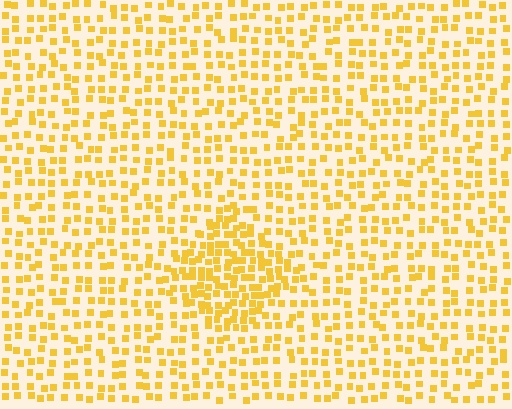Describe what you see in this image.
The image contains small yellow elements arranged at two different densities. A diamond-shaped region is visible where the elements are more densely packed than the surrounding area.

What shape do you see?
I see a diamond.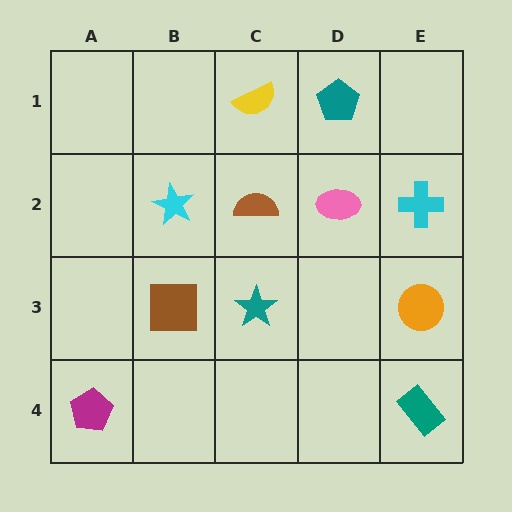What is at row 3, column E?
An orange circle.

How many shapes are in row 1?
2 shapes.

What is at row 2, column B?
A cyan star.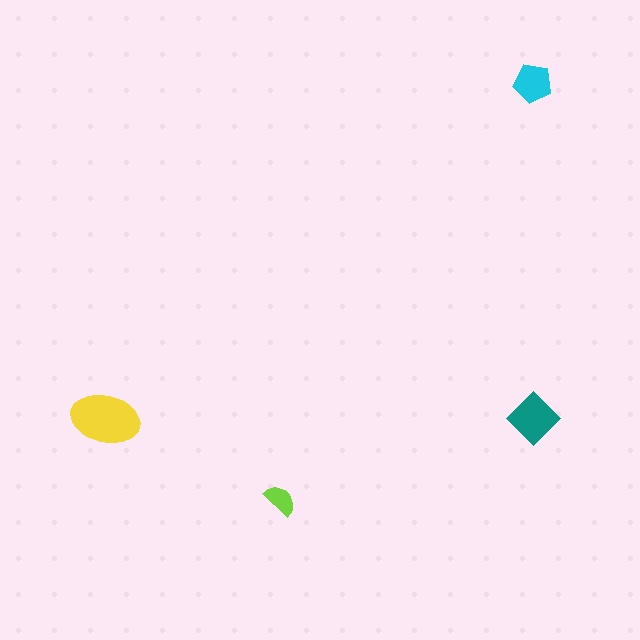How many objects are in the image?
There are 4 objects in the image.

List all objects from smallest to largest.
The lime semicircle, the cyan pentagon, the teal diamond, the yellow ellipse.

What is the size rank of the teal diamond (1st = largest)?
2nd.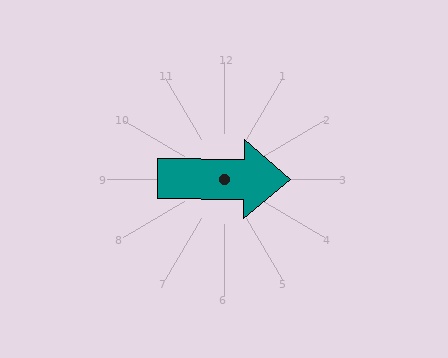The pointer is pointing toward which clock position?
Roughly 3 o'clock.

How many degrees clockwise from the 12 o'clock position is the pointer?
Approximately 91 degrees.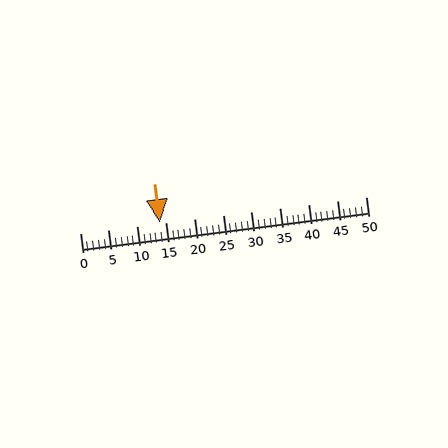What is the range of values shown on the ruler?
The ruler shows values from 0 to 50.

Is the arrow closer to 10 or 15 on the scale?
The arrow is closer to 15.